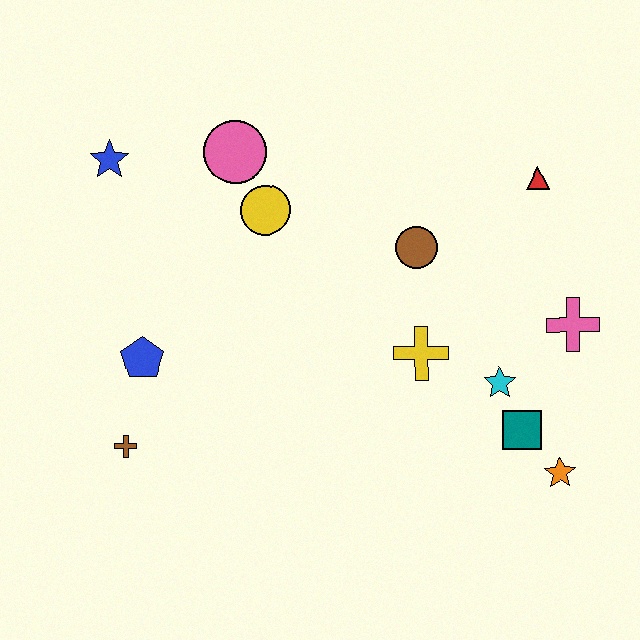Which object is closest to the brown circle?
The yellow cross is closest to the brown circle.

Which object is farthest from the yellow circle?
The orange star is farthest from the yellow circle.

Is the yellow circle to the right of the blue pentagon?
Yes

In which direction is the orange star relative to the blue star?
The orange star is to the right of the blue star.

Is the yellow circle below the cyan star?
No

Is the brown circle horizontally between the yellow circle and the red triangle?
Yes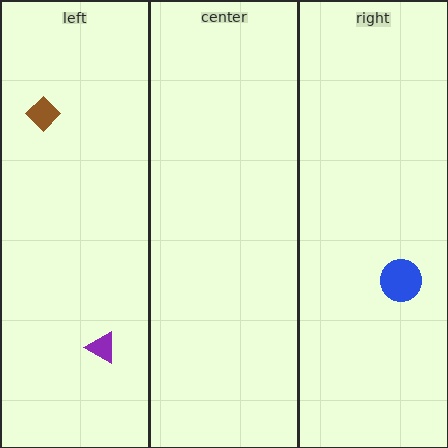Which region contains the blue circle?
The right region.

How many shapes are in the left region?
2.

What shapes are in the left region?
The brown diamond, the purple triangle.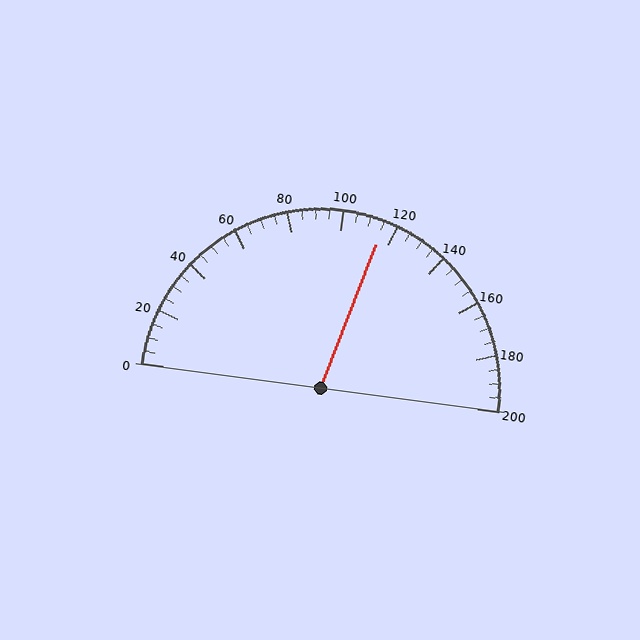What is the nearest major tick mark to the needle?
The nearest major tick mark is 120.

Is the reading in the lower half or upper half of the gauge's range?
The reading is in the upper half of the range (0 to 200).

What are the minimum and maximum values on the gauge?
The gauge ranges from 0 to 200.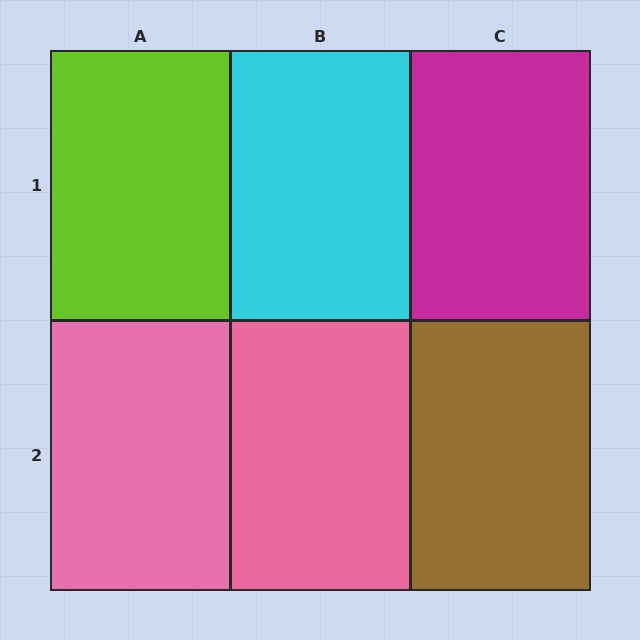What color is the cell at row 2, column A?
Pink.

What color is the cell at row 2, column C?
Brown.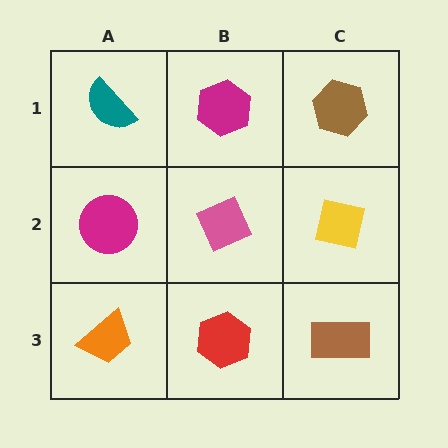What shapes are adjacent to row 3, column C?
A yellow square (row 2, column C), a red hexagon (row 3, column B).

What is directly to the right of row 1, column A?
A magenta hexagon.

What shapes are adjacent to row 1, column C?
A yellow square (row 2, column C), a magenta hexagon (row 1, column B).